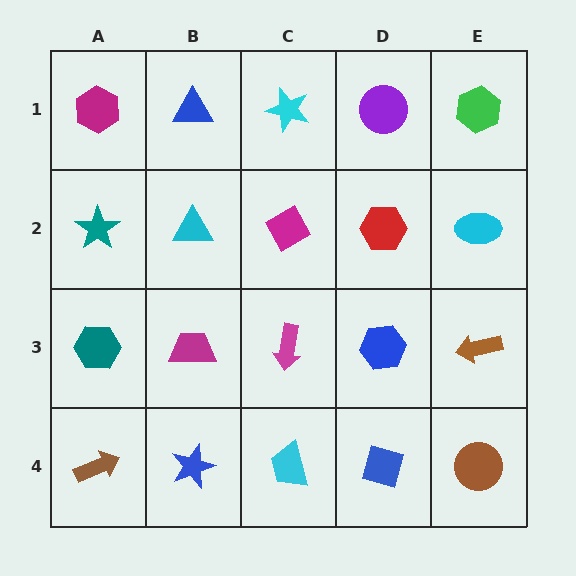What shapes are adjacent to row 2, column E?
A green hexagon (row 1, column E), a brown arrow (row 3, column E), a red hexagon (row 2, column D).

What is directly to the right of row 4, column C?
A blue diamond.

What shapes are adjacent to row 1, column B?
A cyan triangle (row 2, column B), a magenta hexagon (row 1, column A), a cyan star (row 1, column C).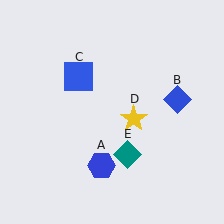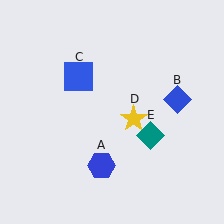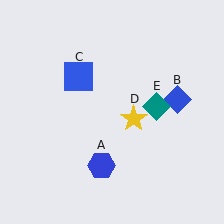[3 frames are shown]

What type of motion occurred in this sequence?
The teal diamond (object E) rotated counterclockwise around the center of the scene.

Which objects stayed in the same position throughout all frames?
Blue hexagon (object A) and blue diamond (object B) and blue square (object C) and yellow star (object D) remained stationary.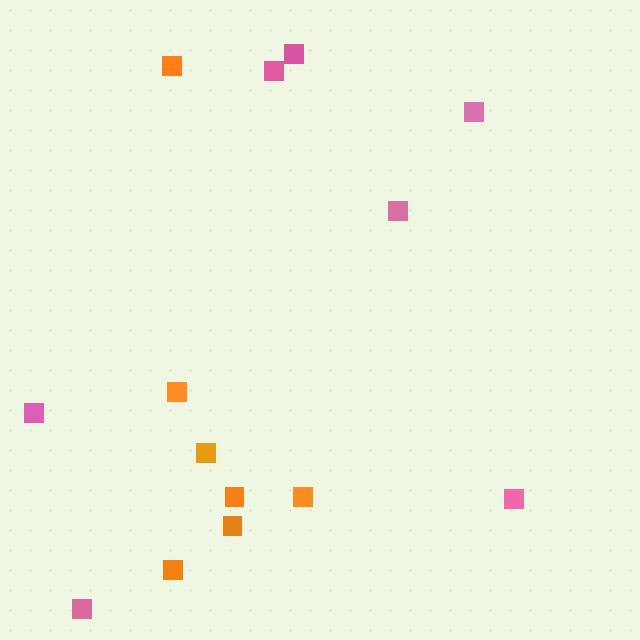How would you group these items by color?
There are 2 groups: one group of orange squares (7) and one group of pink squares (7).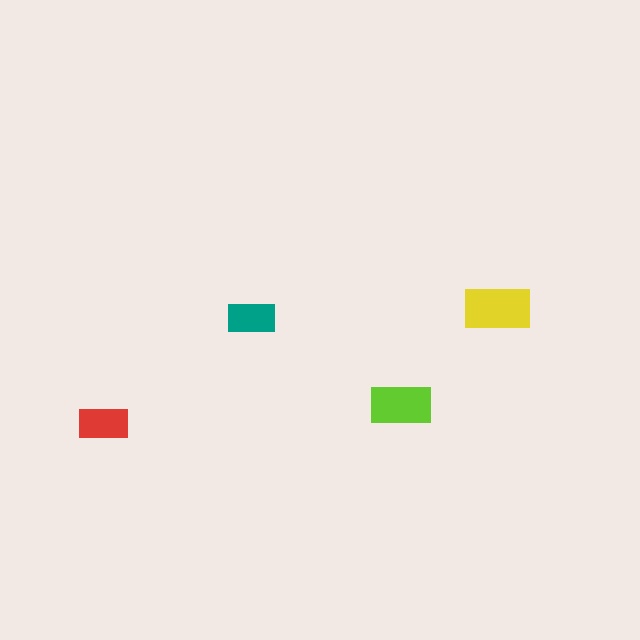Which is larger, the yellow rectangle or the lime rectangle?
The yellow one.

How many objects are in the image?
There are 4 objects in the image.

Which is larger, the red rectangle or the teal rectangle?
The red one.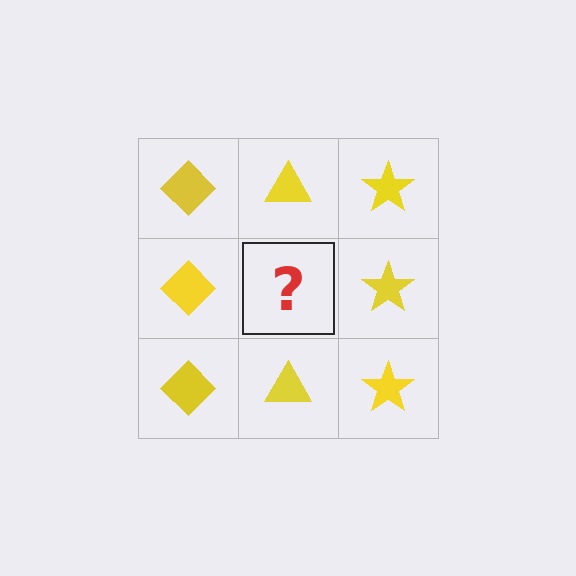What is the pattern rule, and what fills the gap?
The rule is that each column has a consistent shape. The gap should be filled with a yellow triangle.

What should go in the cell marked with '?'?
The missing cell should contain a yellow triangle.